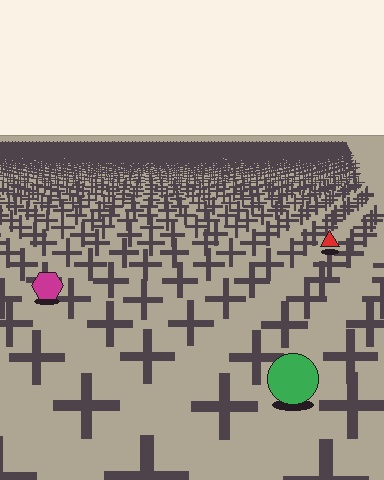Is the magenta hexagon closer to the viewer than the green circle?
No. The green circle is closer — you can tell from the texture gradient: the ground texture is coarser near it.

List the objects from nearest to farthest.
From nearest to farthest: the green circle, the magenta hexagon, the red triangle.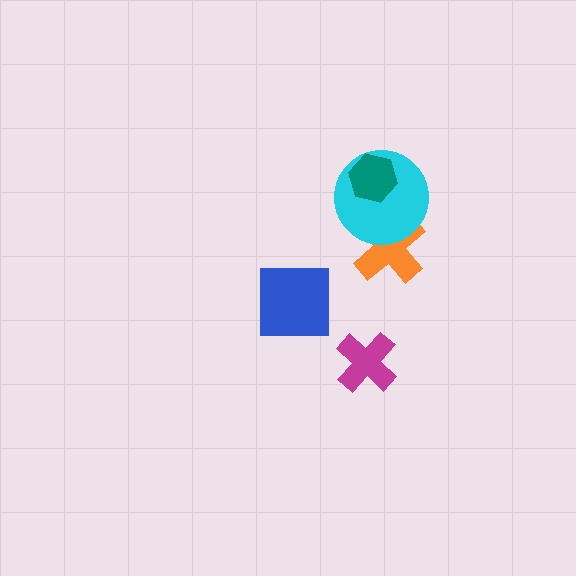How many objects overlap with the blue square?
0 objects overlap with the blue square.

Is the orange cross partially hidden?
Yes, it is partially covered by another shape.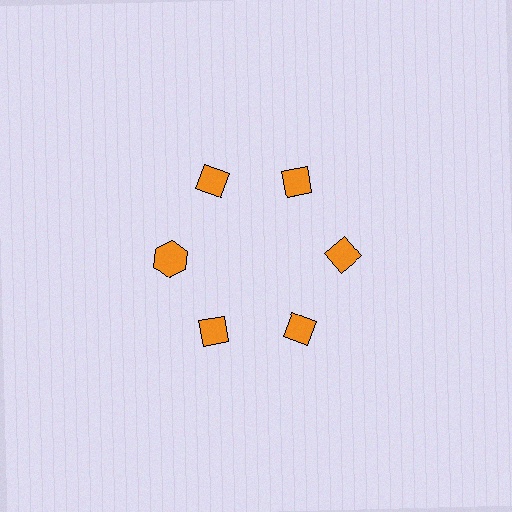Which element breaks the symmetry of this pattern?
The orange hexagon at roughly the 9 o'clock position breaks the symmetry. All other shapes are orange diamonds.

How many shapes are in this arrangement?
There are 6 shapes arranged in a ring pattern.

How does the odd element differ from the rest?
It has a different shape: hexagon instead of diamond.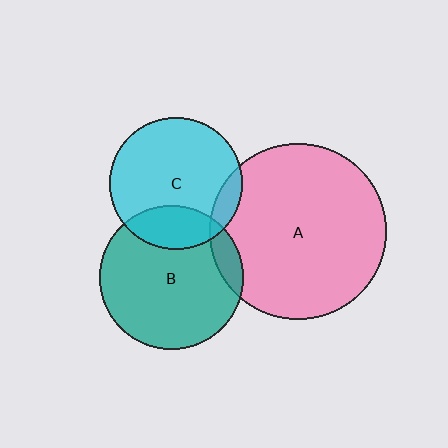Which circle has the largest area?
Circle A (pink).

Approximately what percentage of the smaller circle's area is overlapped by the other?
Approximately 10%.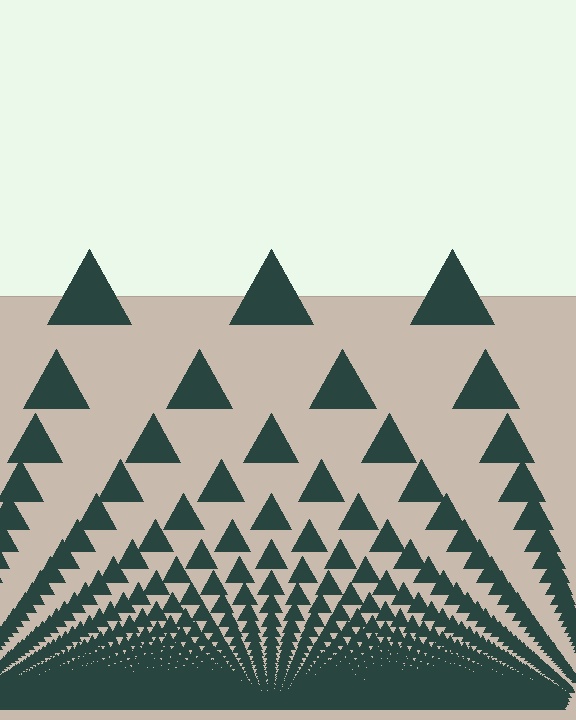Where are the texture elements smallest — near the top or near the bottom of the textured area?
Near the bottom.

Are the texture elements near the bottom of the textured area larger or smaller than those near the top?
Smaller. The gradient is inverted — elements near the bottom are smaller and denser.